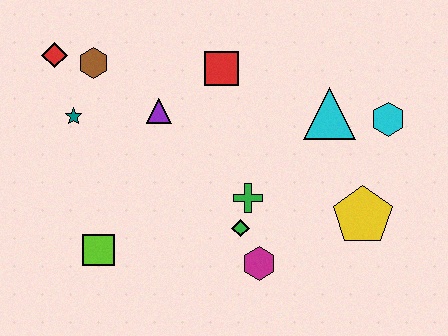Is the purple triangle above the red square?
No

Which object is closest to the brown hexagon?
The red diamond is closest to the brown hexagon.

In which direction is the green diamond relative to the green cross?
The green diamond is below the green cross.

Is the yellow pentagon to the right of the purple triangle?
Yes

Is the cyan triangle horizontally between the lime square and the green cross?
No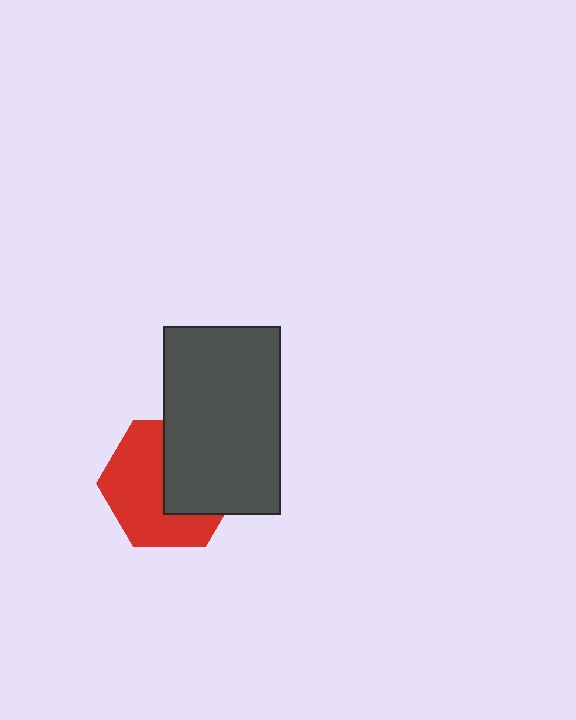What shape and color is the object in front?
The object in front is a dark gray rectangle.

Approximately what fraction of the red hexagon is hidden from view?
Roughly 44% of the red hexagon is hidden behind the dark gray rectangle.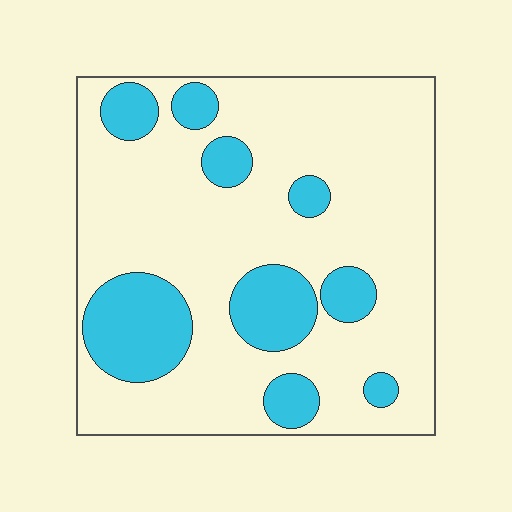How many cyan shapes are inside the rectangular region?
9.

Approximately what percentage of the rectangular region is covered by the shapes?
Approximately 25%.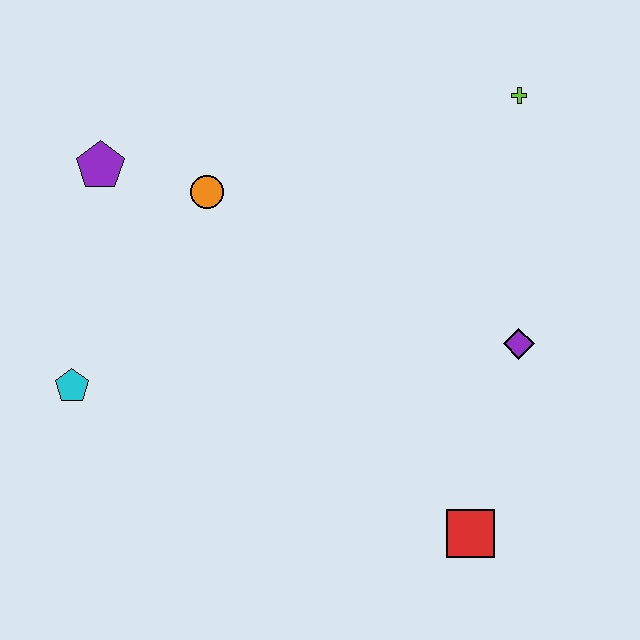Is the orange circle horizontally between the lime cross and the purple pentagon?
Yes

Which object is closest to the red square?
The purple diamond is closest to the red square.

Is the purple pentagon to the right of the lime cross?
No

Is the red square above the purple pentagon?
No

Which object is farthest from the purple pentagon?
The red square is farthest from the purple pentagon.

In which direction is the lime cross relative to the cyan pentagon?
The lime cross is to the right of the cyan pentagon.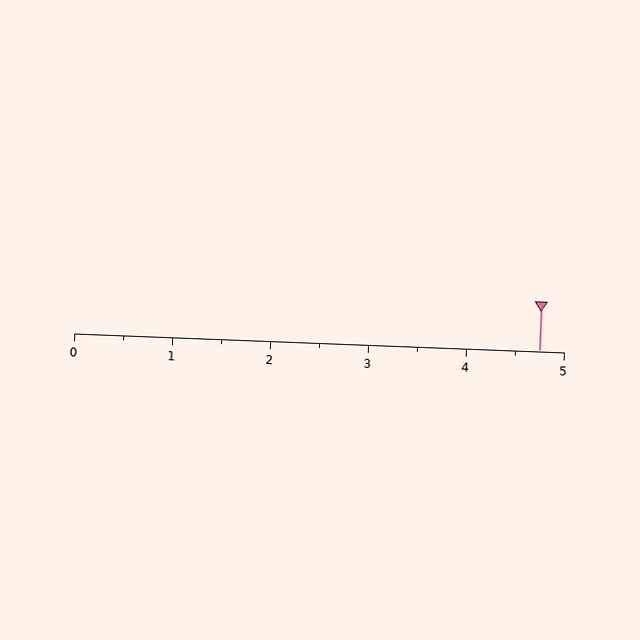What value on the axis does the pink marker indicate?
The marker indicates approximately 4.8.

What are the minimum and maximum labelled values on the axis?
The axis runs from 0 to 5.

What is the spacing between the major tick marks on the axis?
The major ticks are spaced 1 apart.